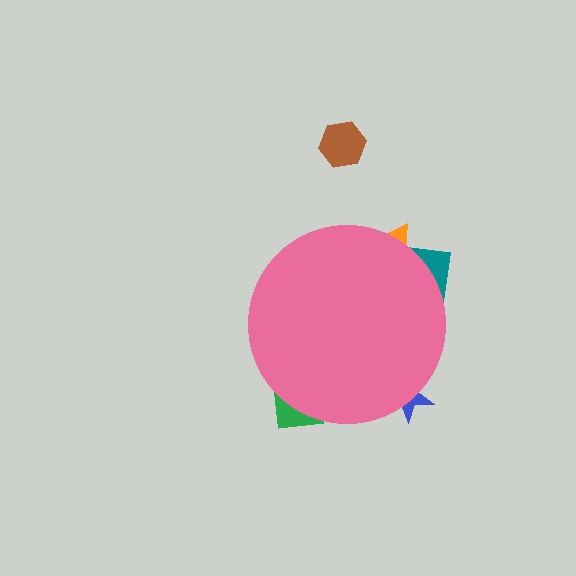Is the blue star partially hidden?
Yes, the blue star is partially hidden behind the pink circle.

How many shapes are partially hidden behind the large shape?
4 shapes are partially hidden.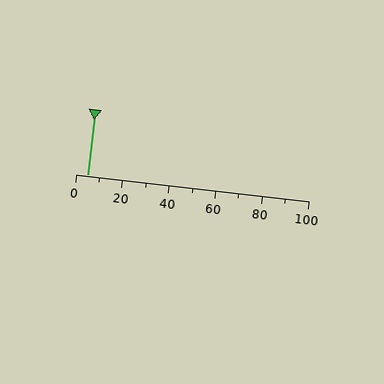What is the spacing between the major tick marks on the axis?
The major ticks are spaced 20 apart.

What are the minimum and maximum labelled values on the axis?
The axis runs from 0 to 100.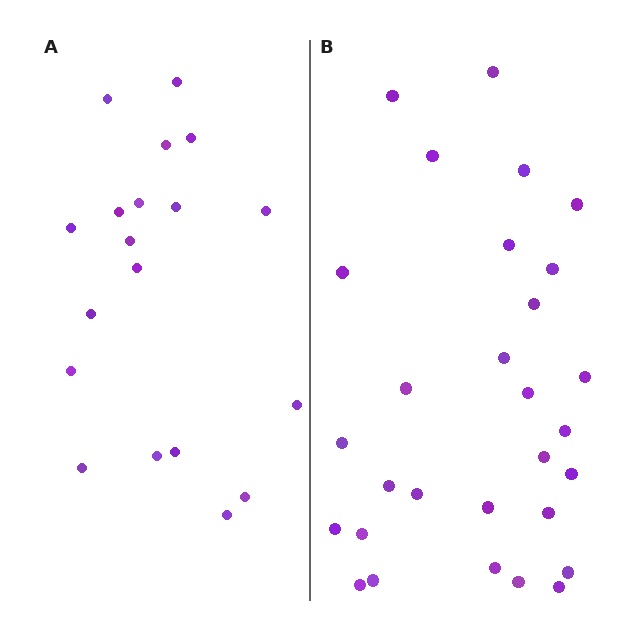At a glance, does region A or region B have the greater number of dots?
Region B (the right region) has more dots.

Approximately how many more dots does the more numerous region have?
Region B has roughly 10 or so more dots than region A.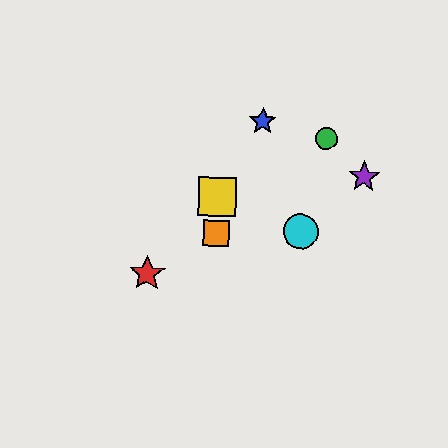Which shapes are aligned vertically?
The yellow square, the orange square are aligned vertically.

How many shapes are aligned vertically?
2 shapes (the yellow square, the orange square) are aligned vertically.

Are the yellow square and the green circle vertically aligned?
No, the yellow square is at x≈217 and the green circle is at x≈326.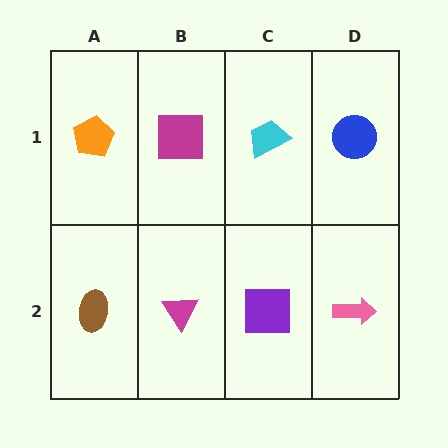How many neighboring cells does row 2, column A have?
2.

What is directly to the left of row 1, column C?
A magenta square.